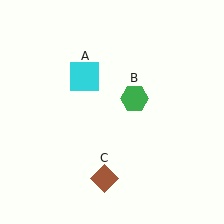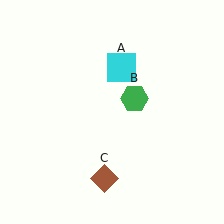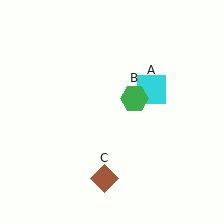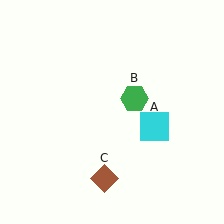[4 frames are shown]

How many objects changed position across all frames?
1 object changed position: cyan square (object A).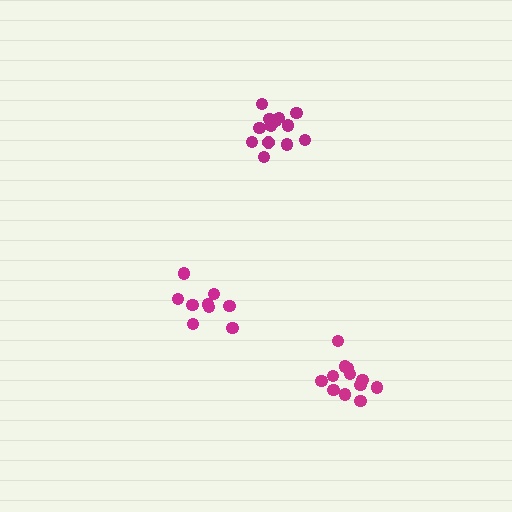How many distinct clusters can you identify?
There are 3 distinct clusters.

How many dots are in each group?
Group 1: 12 dots, Group 2: 13 dots, Group 3: 9 dots (34 total).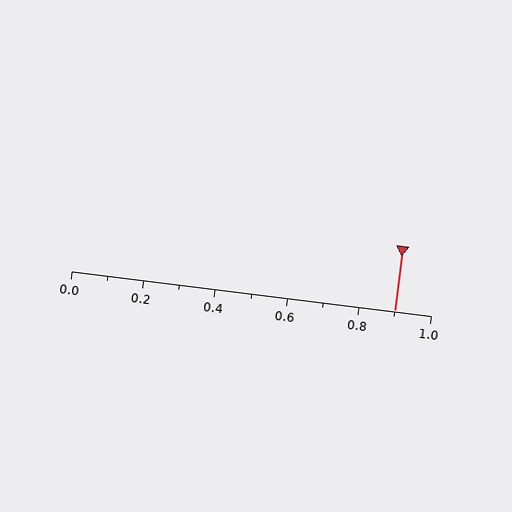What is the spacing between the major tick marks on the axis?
The major ticks are spaced 0.2 apart.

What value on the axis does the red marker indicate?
The marker indicates approximately 0.9.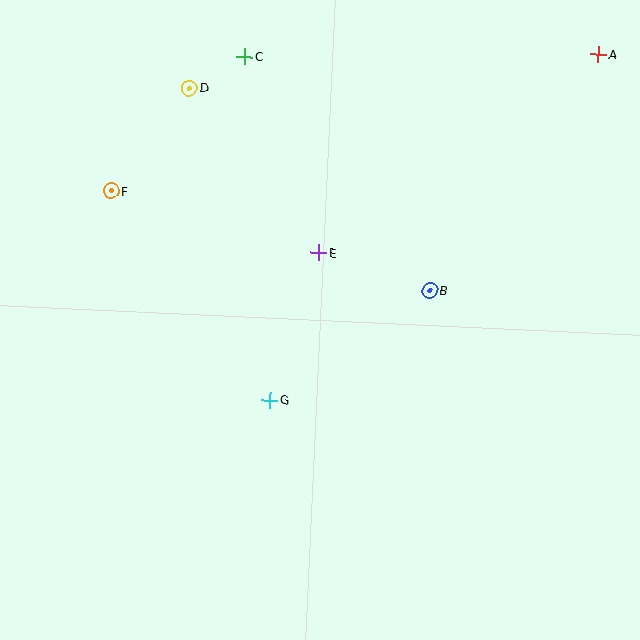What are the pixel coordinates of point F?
Point F is at (111, 191).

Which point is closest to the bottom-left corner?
Point G is closest to the bottom-left corner.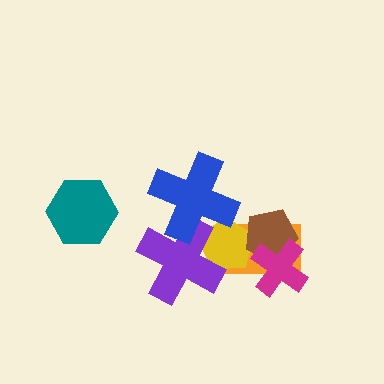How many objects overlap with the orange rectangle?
3 objects overlap with the orange rectangle.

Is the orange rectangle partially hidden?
Yes, it is partially covered by another shape.